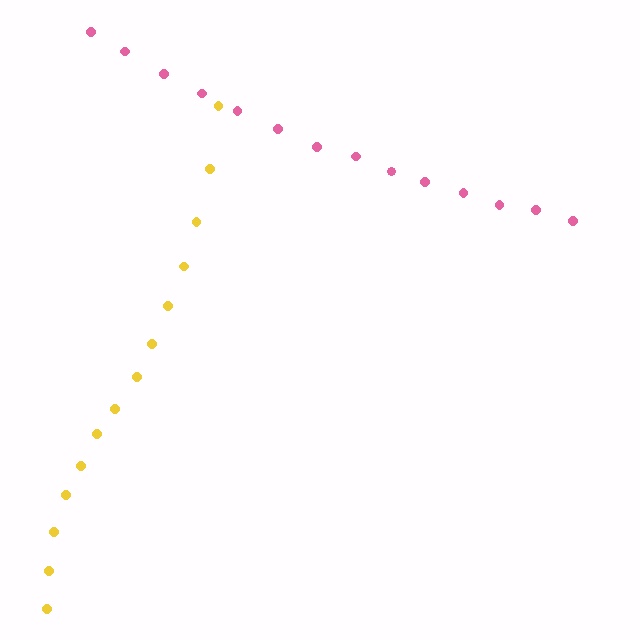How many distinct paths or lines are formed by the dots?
There are 2 distinct paths.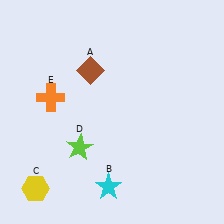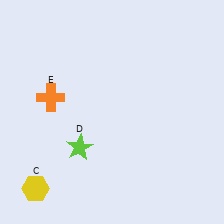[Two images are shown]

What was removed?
The cyan star (B), the brown diamond (A) were removed in Image 2.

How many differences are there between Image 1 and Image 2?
There are 2 differences between the two images.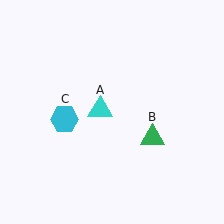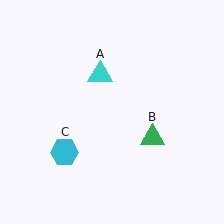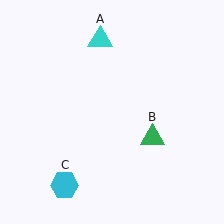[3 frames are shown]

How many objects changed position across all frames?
2 objects changed position: cyan triangle (object A), cyan hexagon (object C).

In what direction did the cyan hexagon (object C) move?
The cyan hexagon (object C) moved down.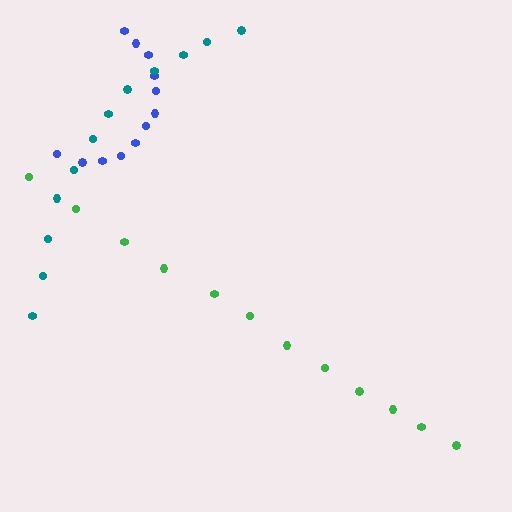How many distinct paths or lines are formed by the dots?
There are 3 distinct paths.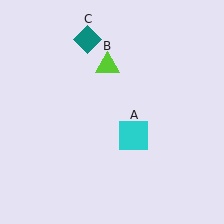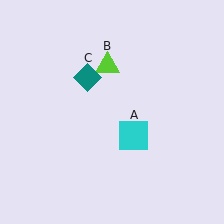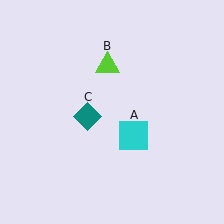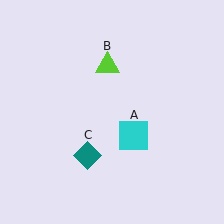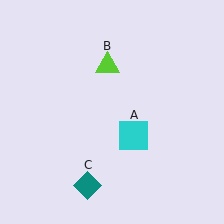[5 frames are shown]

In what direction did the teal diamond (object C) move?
The teal diamond (object C) moved down.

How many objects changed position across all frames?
1 object changed position: teal diamond (object C).